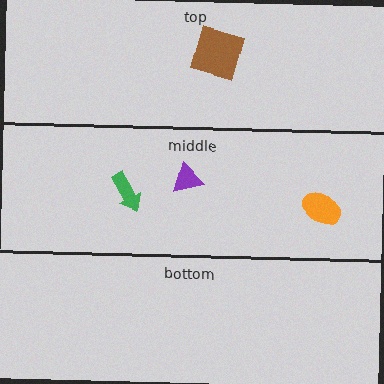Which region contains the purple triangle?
The middle region.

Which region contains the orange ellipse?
The middle region.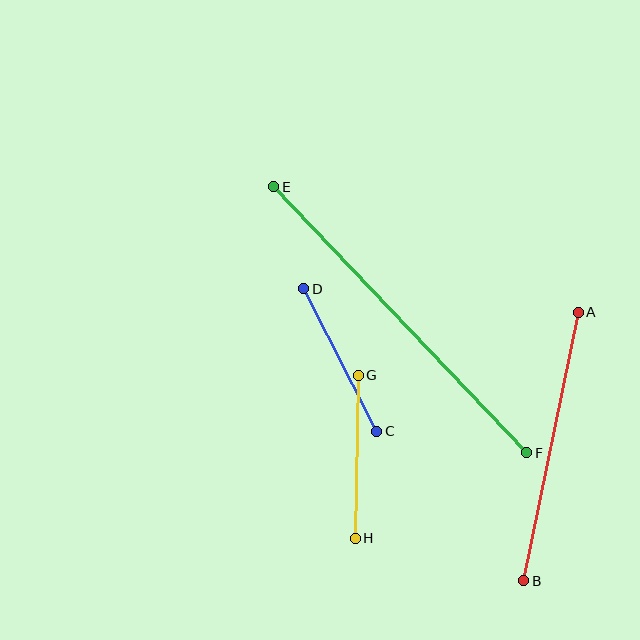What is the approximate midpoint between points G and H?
The midpoint is at approximately (357, 457) pixels.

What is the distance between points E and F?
The distance is approximately 367 pixels.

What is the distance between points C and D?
The distance is approximately 160 pixels.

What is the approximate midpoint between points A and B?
The midpoint is at approximately (551, 447) pixels.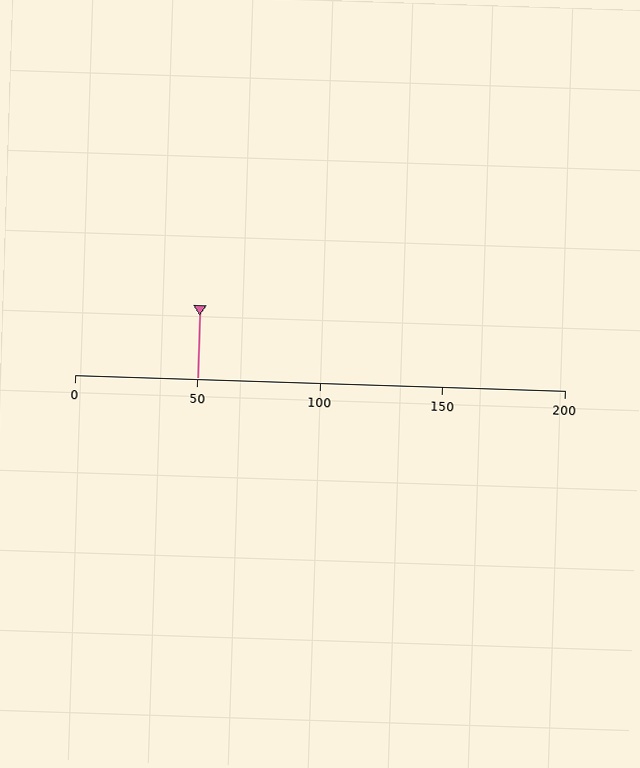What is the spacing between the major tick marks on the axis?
The major ticks are spaced 50 apart.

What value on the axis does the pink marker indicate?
The marker indicates approximately 50.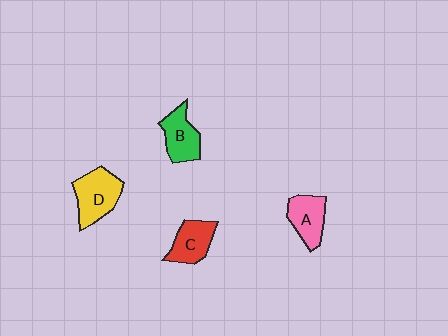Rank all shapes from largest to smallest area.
From largest to smallest: D (yellow), B (green), A (pink), C (red).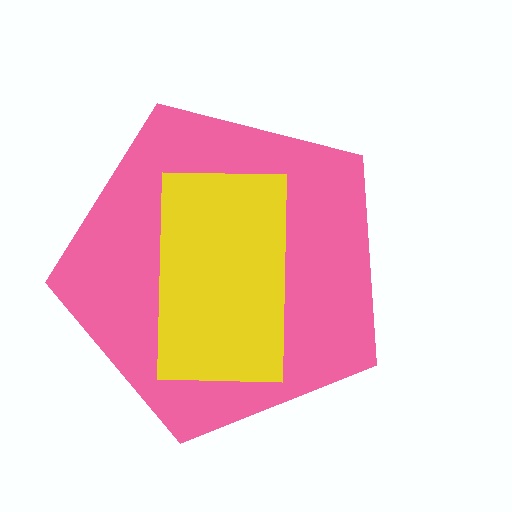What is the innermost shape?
The yellow rectangle.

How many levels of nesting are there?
2.